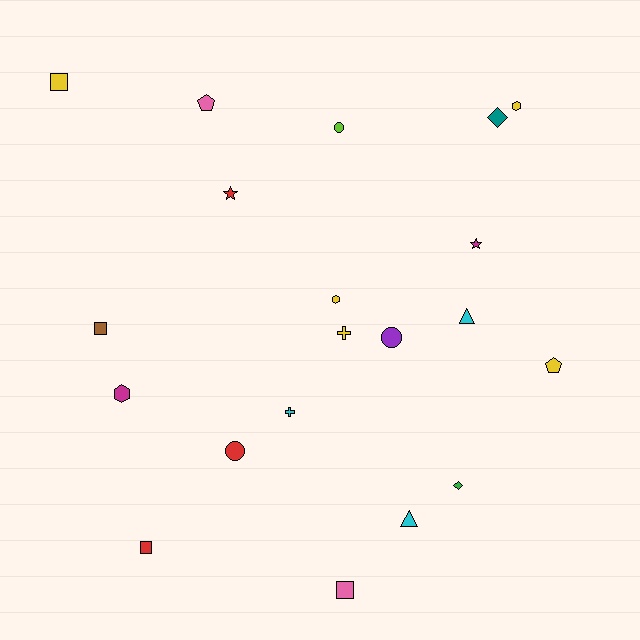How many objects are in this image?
There are 20 objects.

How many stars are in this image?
There are 2 stars.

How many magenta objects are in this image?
There are 2 magenta objects.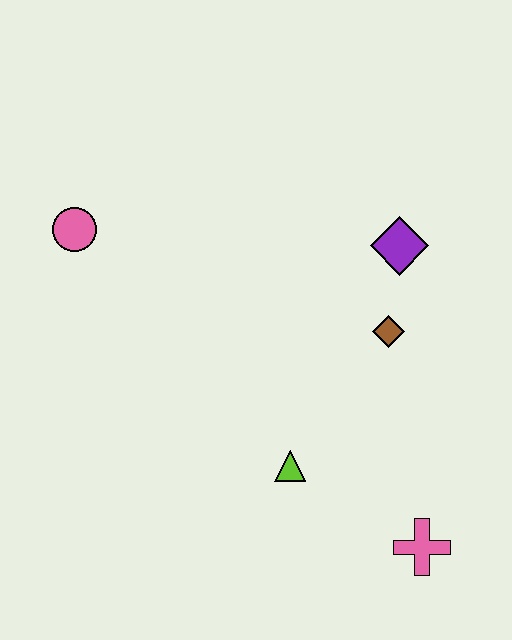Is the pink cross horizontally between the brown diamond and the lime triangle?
No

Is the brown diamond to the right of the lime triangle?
Yes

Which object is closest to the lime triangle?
The pink cross is closest to the lime triangle.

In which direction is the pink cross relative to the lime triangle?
The pink cross is to the right of the lime triangle.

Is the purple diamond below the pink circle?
Yes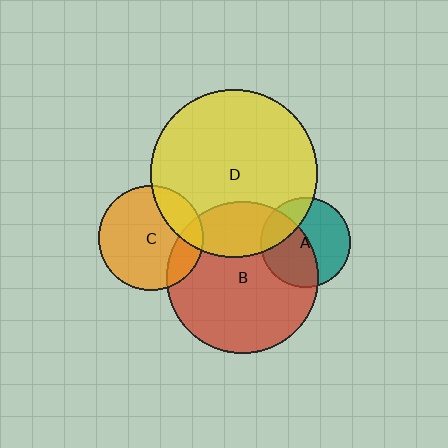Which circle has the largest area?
Circle D (yellow).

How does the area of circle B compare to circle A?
Approximately 2.9 times.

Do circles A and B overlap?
Yes.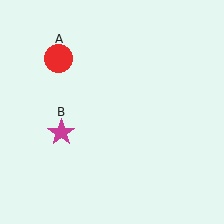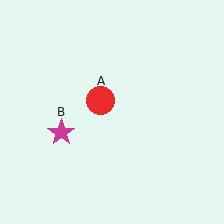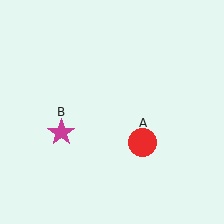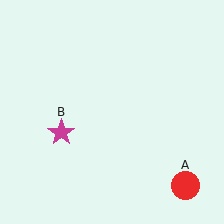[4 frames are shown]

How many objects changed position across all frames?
1 object changed position: red circle (object A).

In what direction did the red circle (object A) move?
The red circle (object A) moved down and to the right.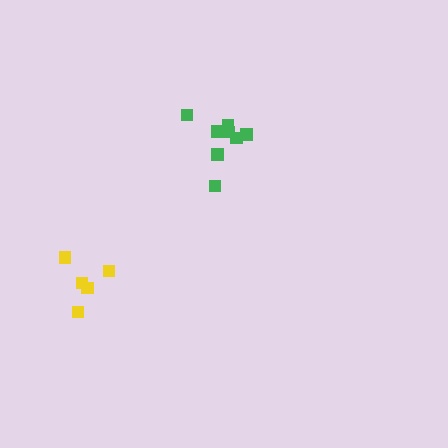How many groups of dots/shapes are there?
There are 2 groups.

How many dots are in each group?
Group 1: 8 dots, Group 2: 5 dots (13 total).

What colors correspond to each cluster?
The clusters are colored: green, yellow.